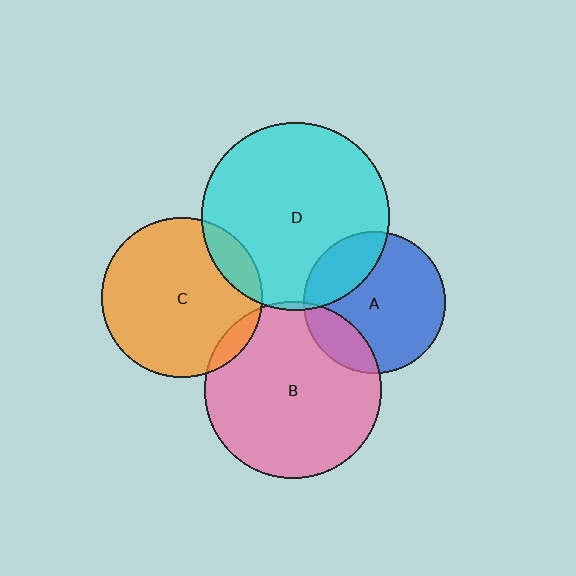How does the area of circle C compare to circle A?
Approximately 1.3 times.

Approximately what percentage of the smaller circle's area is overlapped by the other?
Approximately 10%.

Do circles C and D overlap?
Yes.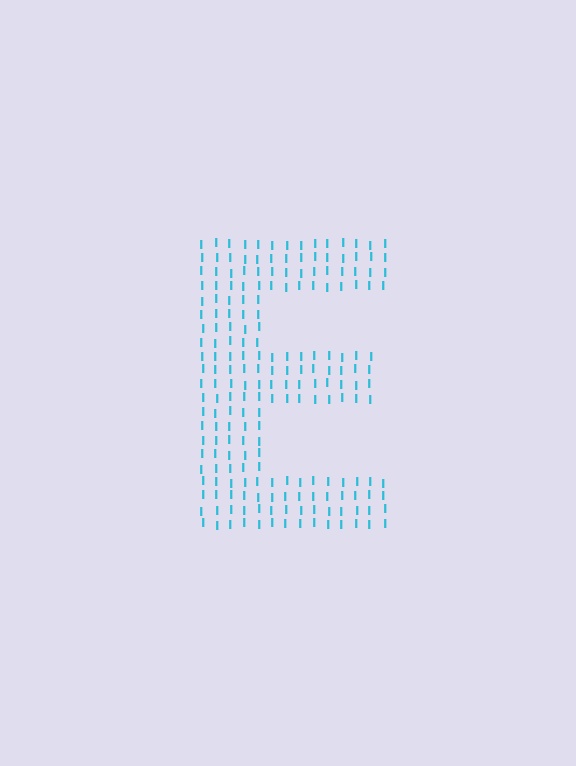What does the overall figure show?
The overall figure shows the letter E.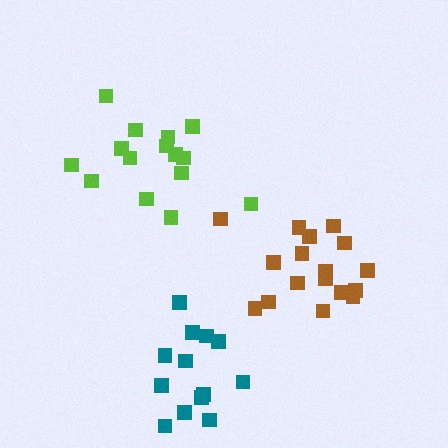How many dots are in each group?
Group 1: 15 dots, Group 2: 17 dots, Group 3: 13 dots (45 total).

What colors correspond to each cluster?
The clusters are colored: lime, brown, teal.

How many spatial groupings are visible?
There are 3 spatial groupings.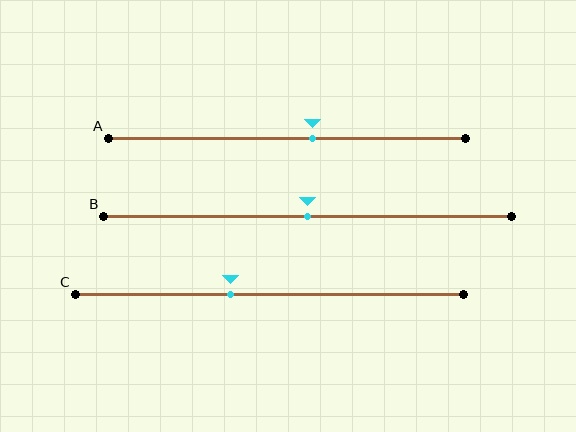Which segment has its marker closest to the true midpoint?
Segment B has its marker closest to the true midpoint.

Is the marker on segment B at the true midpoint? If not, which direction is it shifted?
Yes, the marker on segment B is at the true midpoint.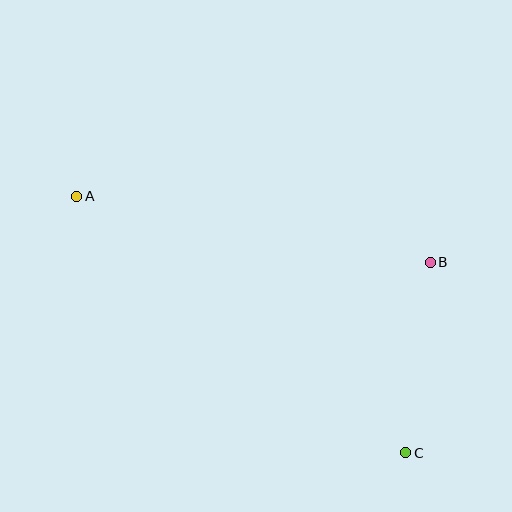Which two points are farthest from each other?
Points A and C are farthest from each other.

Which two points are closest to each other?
Points B and C are closest to each other.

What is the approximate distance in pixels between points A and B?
The distance between A and B is approximately 359 pixels.